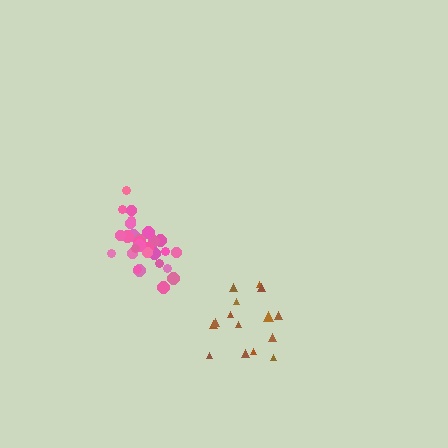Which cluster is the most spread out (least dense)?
Brown.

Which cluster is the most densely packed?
Pink.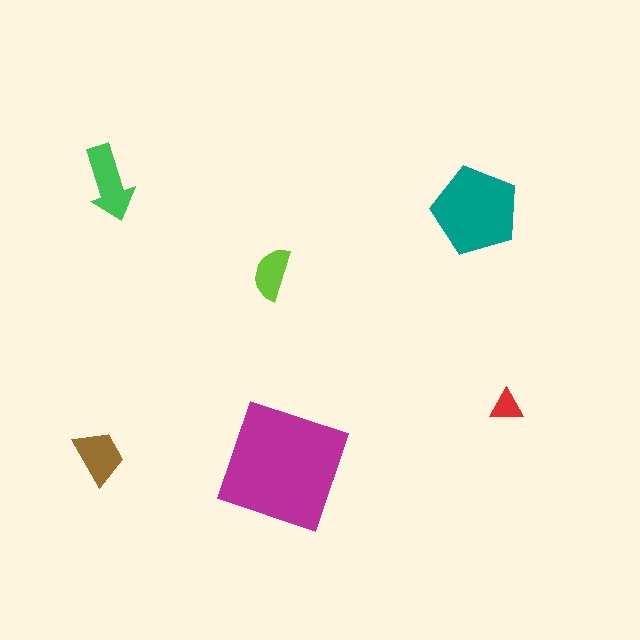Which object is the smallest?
The red triangle.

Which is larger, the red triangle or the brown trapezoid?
The brown trapezoid.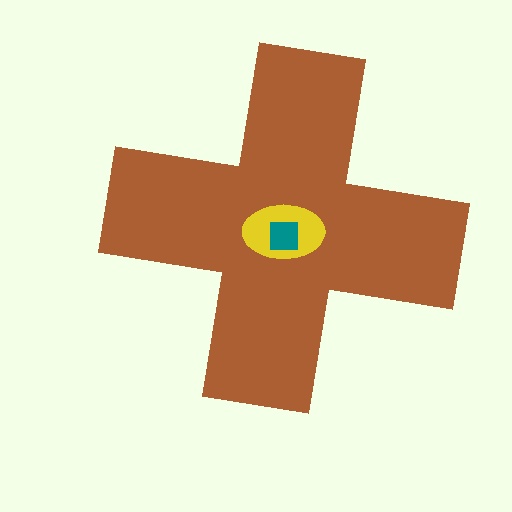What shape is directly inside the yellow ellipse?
The teal square.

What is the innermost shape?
The teal square.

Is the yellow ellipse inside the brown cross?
Yes.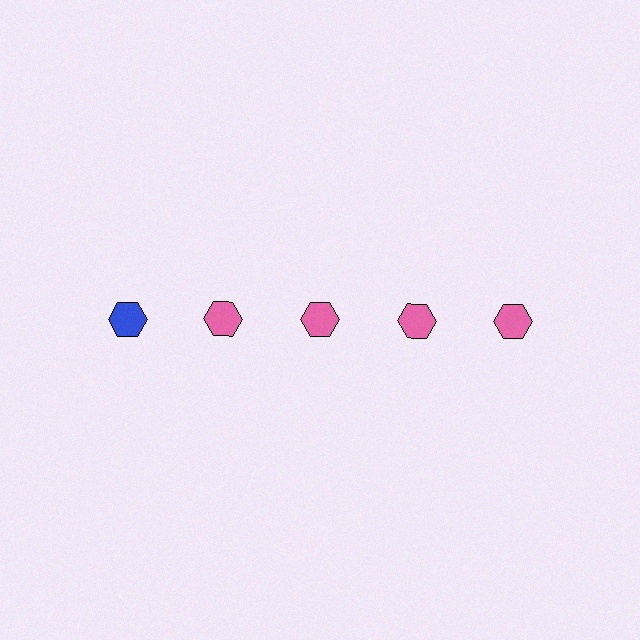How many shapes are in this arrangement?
There are 5 shapes arranged in a grid pattern.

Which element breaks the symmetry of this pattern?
The blue hexagon in the top row, leftmost column breaks the symmetry. All other shapes are pink hexagons.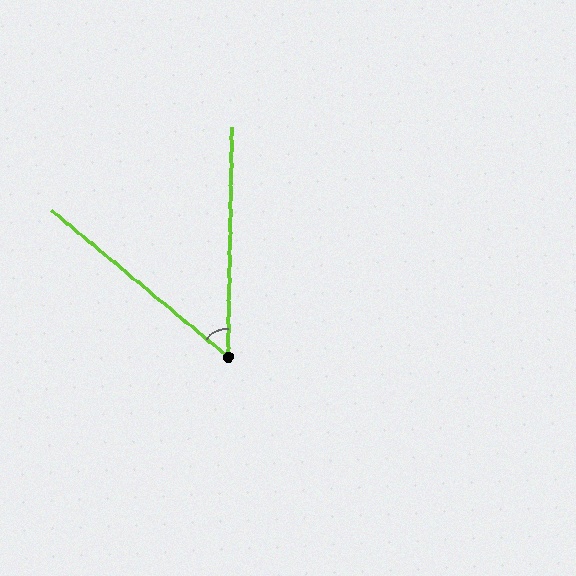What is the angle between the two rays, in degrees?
Approximately 51 degrees.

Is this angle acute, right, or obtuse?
It is acute.